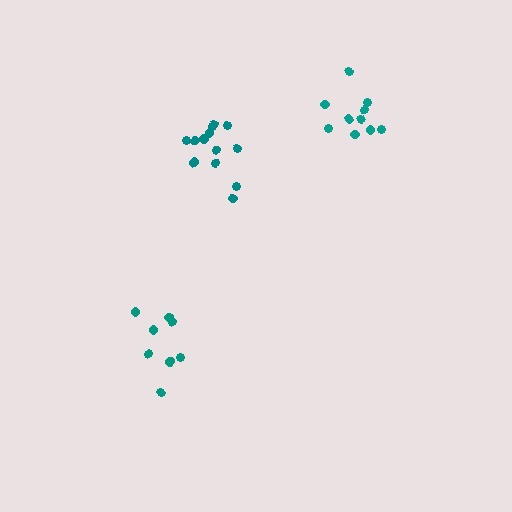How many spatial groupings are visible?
There are 3 spatial groupings.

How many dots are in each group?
Group 1: 13 dots, Group 2: 10 dots, Group 3: 8 dots (31 total).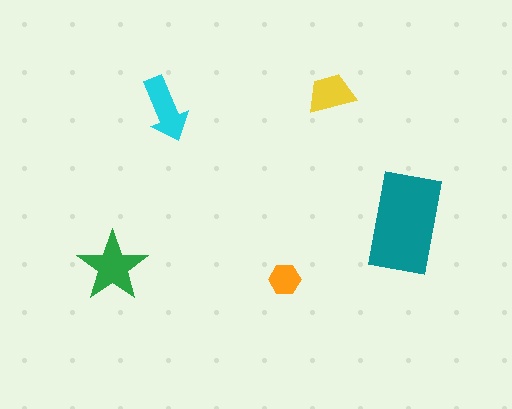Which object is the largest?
The teal rectangle.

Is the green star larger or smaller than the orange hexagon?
Larger.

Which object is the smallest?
The orange hexagon.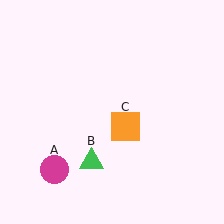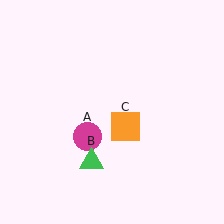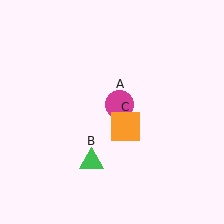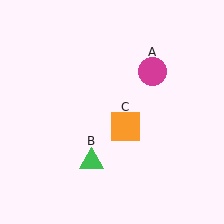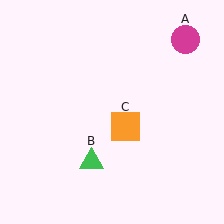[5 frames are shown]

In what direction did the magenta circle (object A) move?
The magenta circle (object A) moved up and to the right.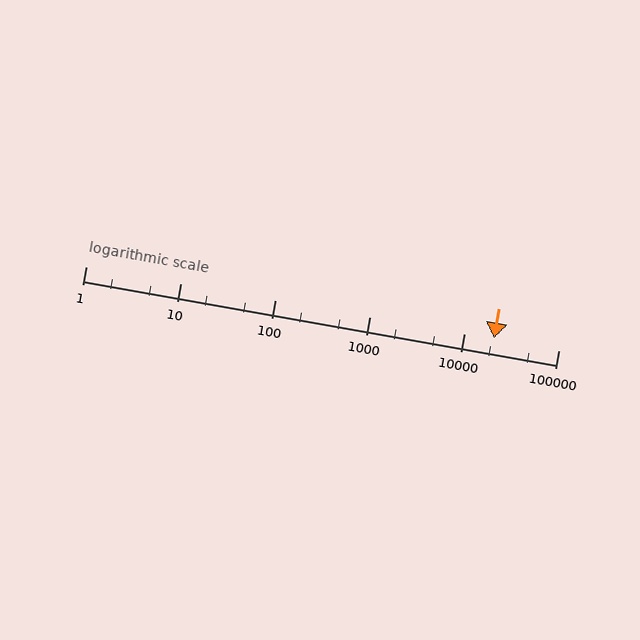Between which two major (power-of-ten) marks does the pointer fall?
The pointer is between 10000 and 100000.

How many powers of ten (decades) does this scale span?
The scale spans 5 decades, from 1 to 100000.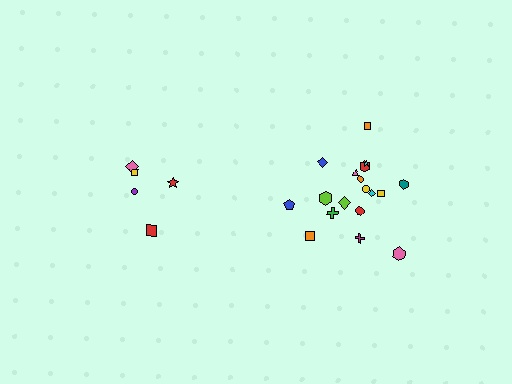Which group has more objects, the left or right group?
The right group.